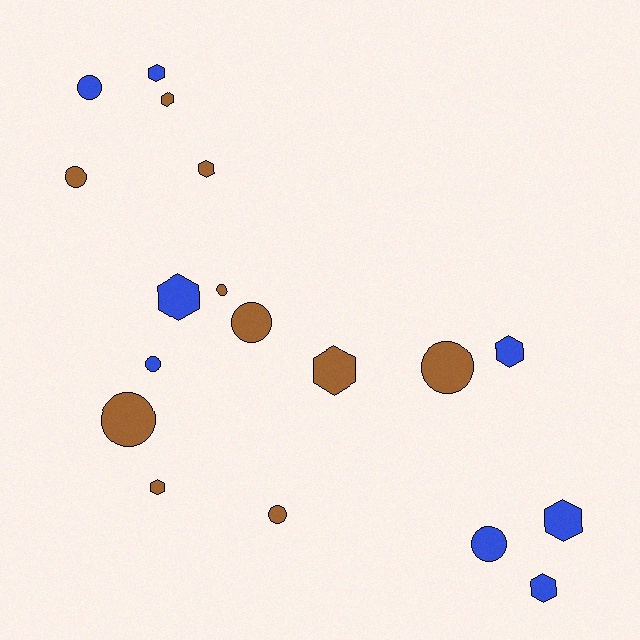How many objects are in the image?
There are 18 objects.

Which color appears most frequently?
Brown, with 10 objects.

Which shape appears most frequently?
Circle, with 9 objects.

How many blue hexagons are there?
There are 5 blue hexagons.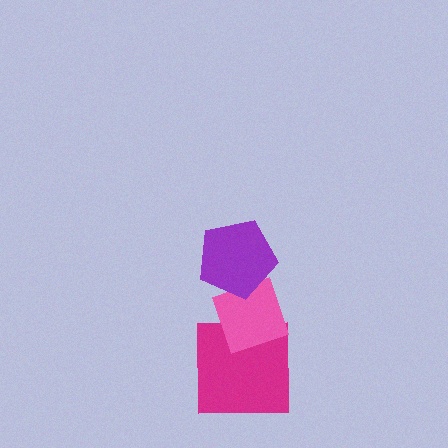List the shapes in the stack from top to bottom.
From top to bottom: the purple pentagon, the pink diamond, the magenta square.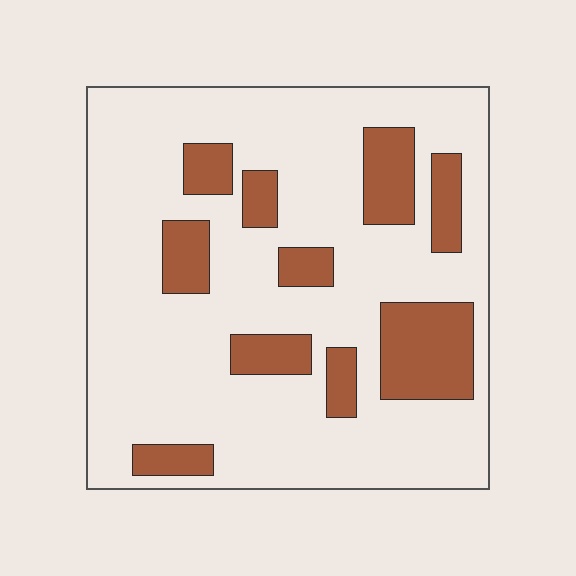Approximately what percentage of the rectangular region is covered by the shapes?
Approximately 20%.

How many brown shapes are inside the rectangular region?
10.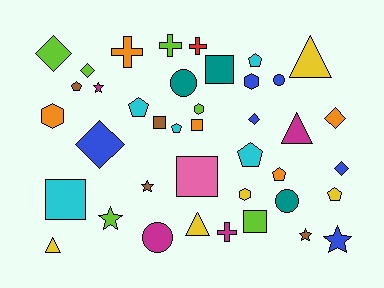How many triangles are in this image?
There are 4 triangles.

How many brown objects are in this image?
There are 4 brown objects.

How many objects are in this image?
There are 40 objects.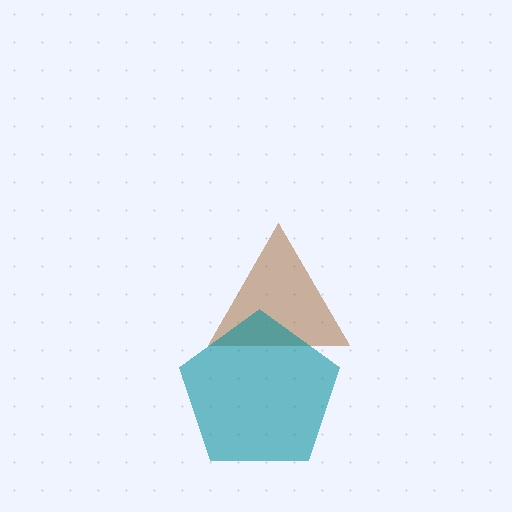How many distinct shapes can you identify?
There are 2 distinct shapes: a brown triangle, a teal pentagon.